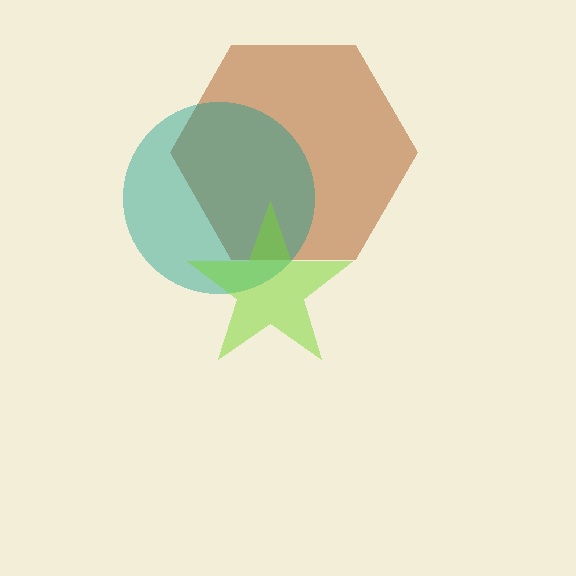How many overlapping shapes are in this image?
There are 3 overlapping shapes in the image.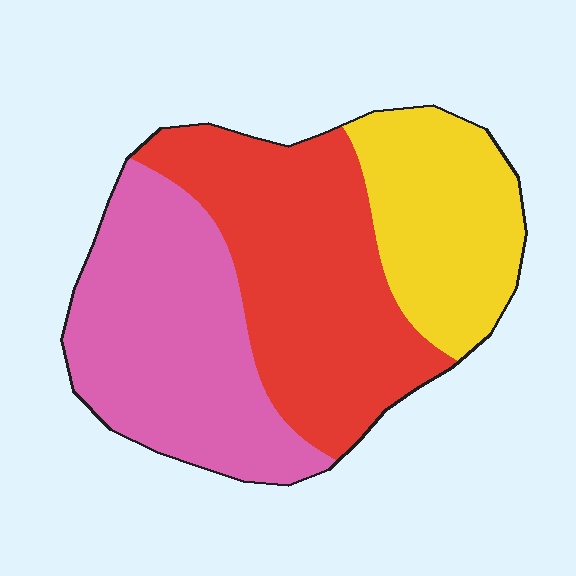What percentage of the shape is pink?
Pink covers roughly 35% of the shape.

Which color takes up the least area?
Yellow, at roughly 25%.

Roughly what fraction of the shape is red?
Red takes up about two fifths (2/5) of the shape.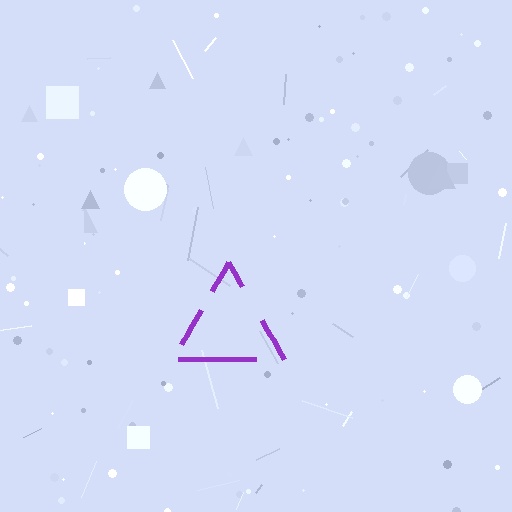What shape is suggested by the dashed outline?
The dashed outline suggests a triangle.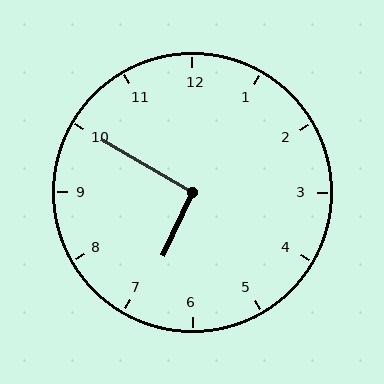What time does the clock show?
6:50.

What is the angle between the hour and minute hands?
Approximately 95 degrees.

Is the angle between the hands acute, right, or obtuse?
It is right.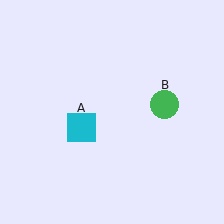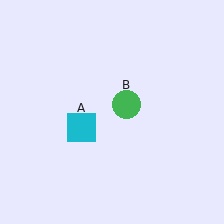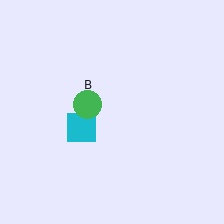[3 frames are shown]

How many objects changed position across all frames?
1 object changed position: green circle (object B).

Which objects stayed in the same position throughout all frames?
Cyan square (object A) remained stationary.